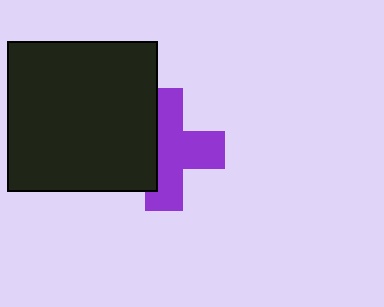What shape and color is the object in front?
The object in front is a black square.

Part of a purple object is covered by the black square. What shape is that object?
It is a cross.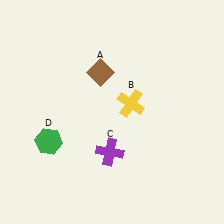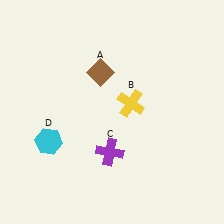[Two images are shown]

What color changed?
The hexagon (D) changed from green in Image 1 to cyan in Image 2.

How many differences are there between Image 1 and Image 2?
There is 1 difference between the two images.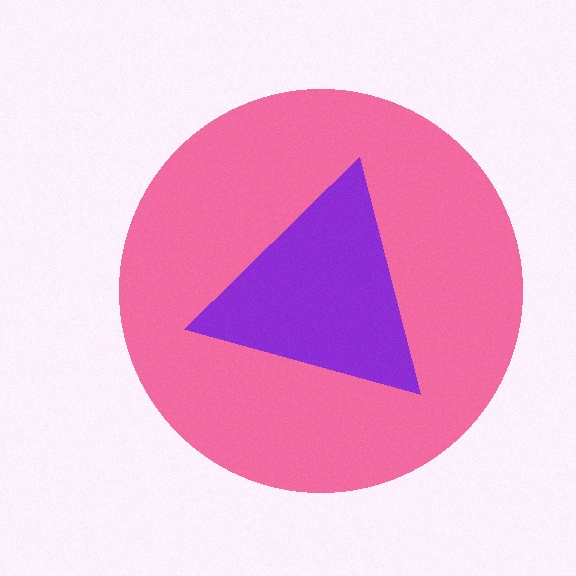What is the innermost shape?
The purple triangle.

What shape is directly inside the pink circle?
The purple triangle.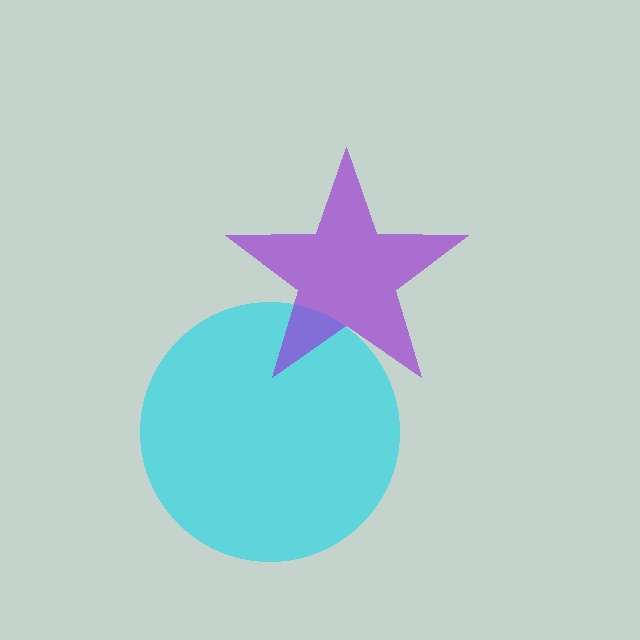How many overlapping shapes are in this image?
There are 2 overlapping shapes in the image.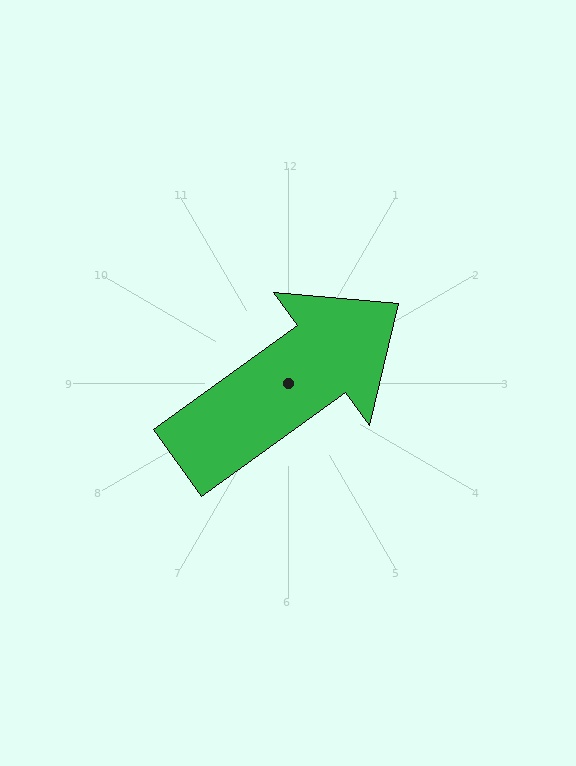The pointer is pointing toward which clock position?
Roughly 2 o'clock.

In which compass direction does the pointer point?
Northeast.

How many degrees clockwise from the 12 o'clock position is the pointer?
Approximately 54 degrees.